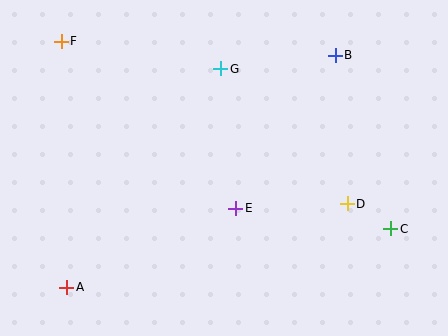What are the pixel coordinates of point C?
Point C is at (391, 229).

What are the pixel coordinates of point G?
Point G is at (220, 69).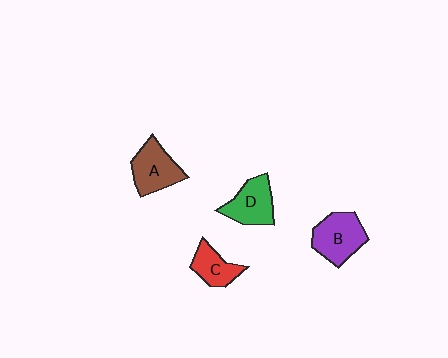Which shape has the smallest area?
Shape C (red).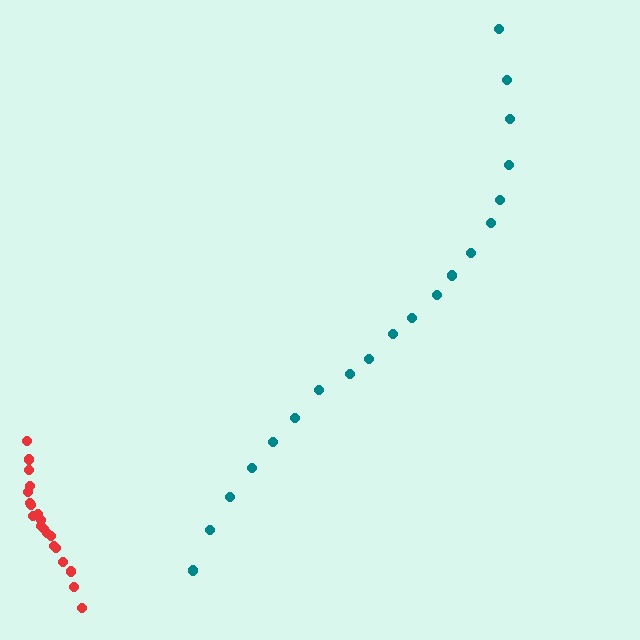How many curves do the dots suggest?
There are 2 distinct paths.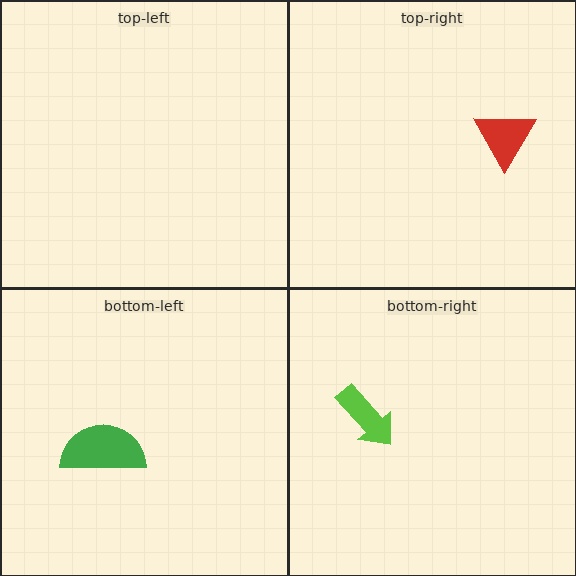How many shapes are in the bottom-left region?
1.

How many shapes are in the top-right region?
1.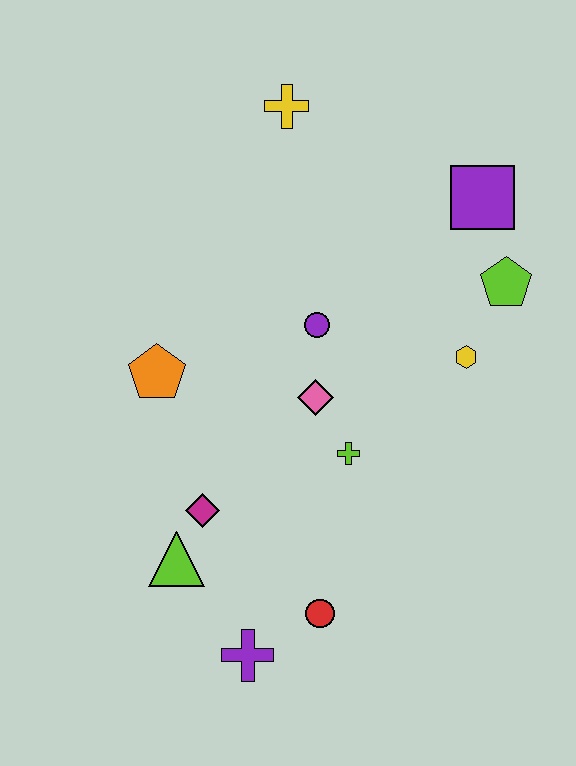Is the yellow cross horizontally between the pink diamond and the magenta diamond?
Yes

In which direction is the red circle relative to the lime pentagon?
The red circle is below the lime pentagon.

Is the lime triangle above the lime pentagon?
No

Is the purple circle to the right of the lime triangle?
Yes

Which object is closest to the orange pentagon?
The magenta diamond is closest to the orange pentagon.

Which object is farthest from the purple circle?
The purple cross is farthest from the purple circle.